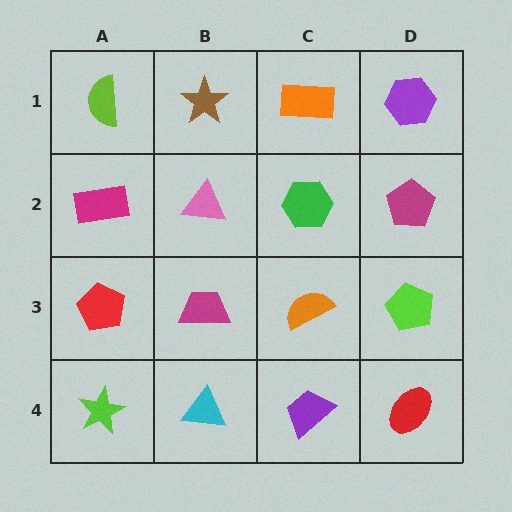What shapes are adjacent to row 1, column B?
A pink triangle (row 2, column B), a lime semicircle (row 1, column A), an orange rectangle (row 1, column C).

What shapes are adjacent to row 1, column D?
A magenta pentagon (row 2, column D), an orange rectangle (row 1, column C).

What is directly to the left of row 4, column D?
A purple trapezoid.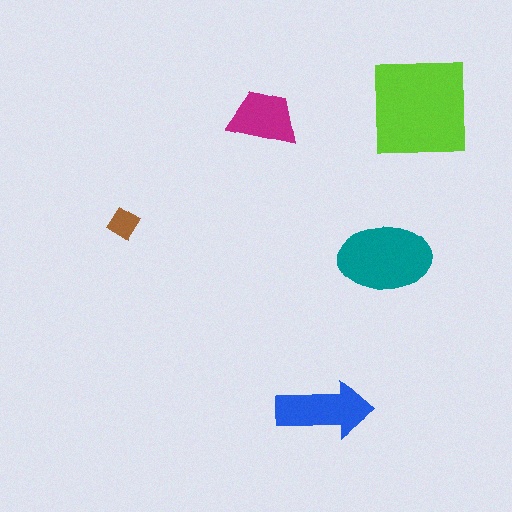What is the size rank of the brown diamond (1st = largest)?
5th.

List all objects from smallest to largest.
The brown diamond, the magenta trapezoid, the blue arrow, the teal ellipse, the lime square.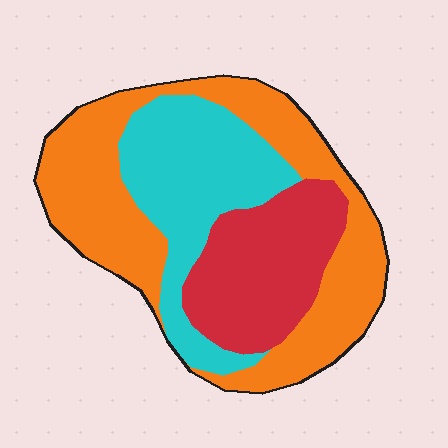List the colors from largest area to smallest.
From largest to smallest: orange, cyan, red.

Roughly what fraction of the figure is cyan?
Cyan covers roughly 30% of the figure.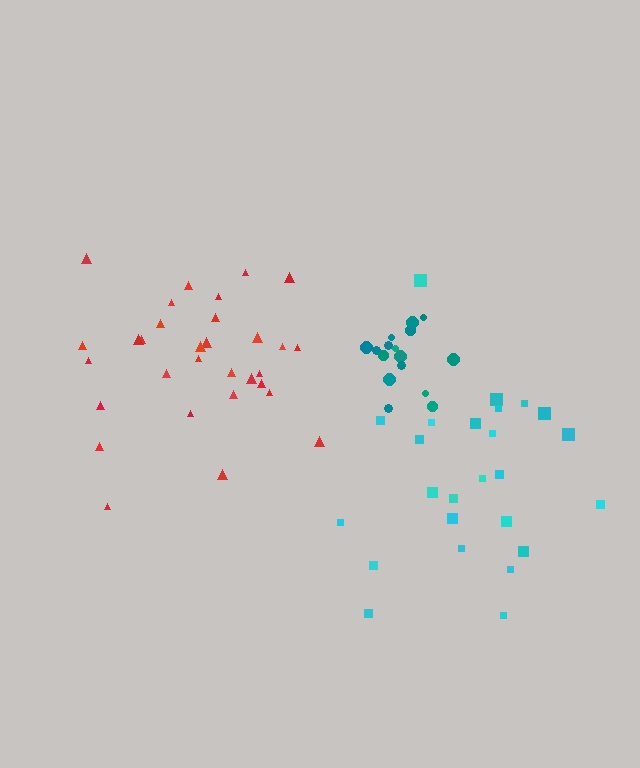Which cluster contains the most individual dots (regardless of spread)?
Red (31).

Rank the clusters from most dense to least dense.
teal, red, cyan.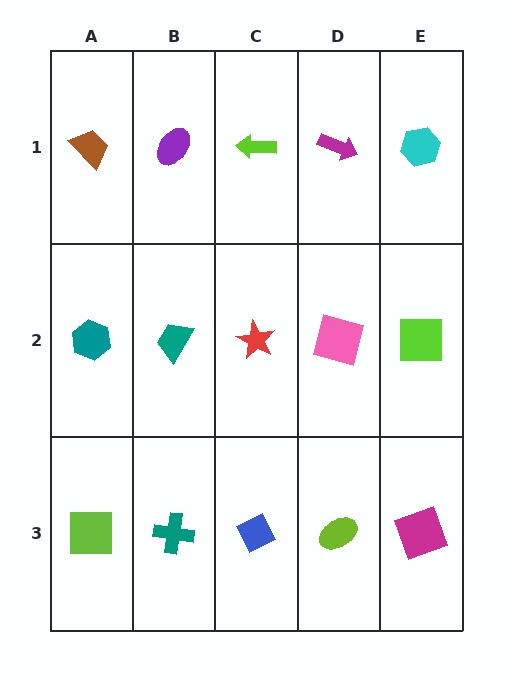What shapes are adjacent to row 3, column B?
A teal trapezoid (row 2, column B), a lime square (row 3, column A), a blue diamond (row 3, column C).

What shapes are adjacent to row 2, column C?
A lime arrow (row 1, column C), a blue diamond (row 3, column C), a teal trapezoid (row 2, column B), a pink square (row 2, column D).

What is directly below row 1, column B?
A teal trapezoid.